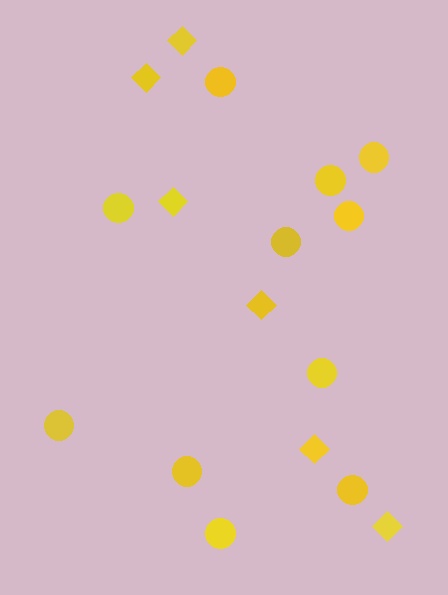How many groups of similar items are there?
There are 2 groups: one group of circles (11) and one group of diamonds (6).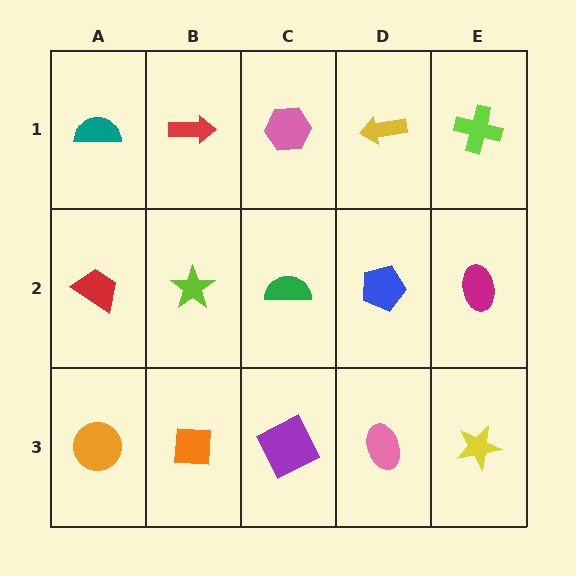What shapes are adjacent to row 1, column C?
A green semicircle (row 2, column C), a red arrow (row 1, column B), a yellow arrow (row 1, column D).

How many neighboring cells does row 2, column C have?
4.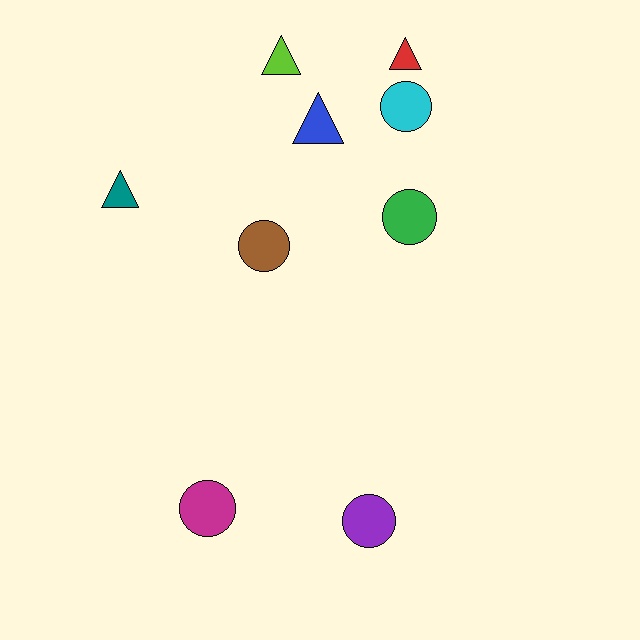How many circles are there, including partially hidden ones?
There are 5 circles.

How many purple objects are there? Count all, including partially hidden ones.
There is 1 purple object.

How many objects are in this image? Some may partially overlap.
There are 9 objects.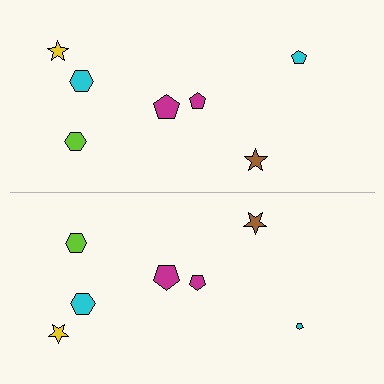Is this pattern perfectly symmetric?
No, the pattern is not perfectly symmetric. The cyan pentagon on the bottom side has a different size than its mirror counterpart.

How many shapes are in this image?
There are 14 shapes in this image.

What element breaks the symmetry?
The cyan pentagon on the bottom side has a different size than its mirror counterpart.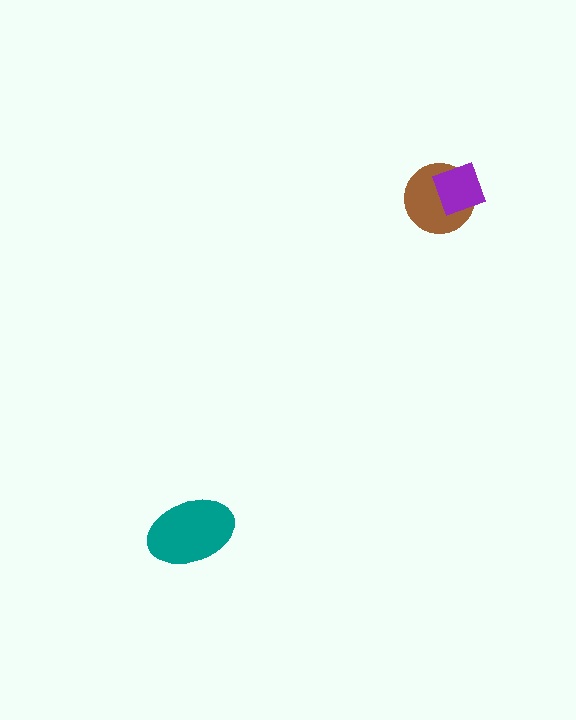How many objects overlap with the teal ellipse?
0 objects overlap with the teal ellipse.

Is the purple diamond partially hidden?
No, no other shape covers it.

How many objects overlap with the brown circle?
1 object overlaps with the brown circle.